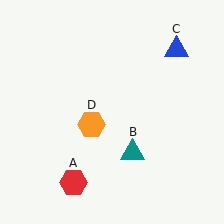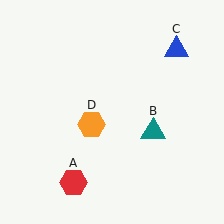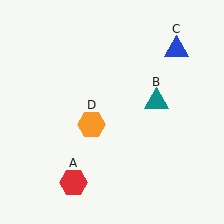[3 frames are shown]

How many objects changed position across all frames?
1 object changed position: teal triangle (object B).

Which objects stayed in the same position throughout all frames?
Red hexagon (object A) and blue triangle (object C) and orange hexagon (object D) remained stationary.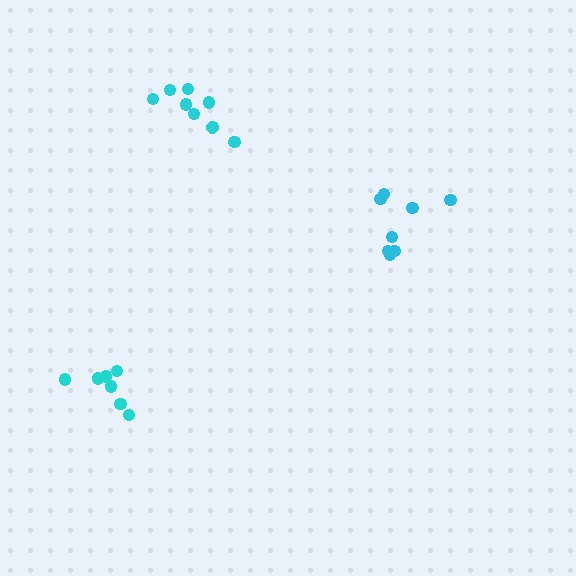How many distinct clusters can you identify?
There are 3 distinct clusters.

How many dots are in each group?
Group 1: 8 dots, Group 2: 9 dots, Group 3: 7 dots (24 total).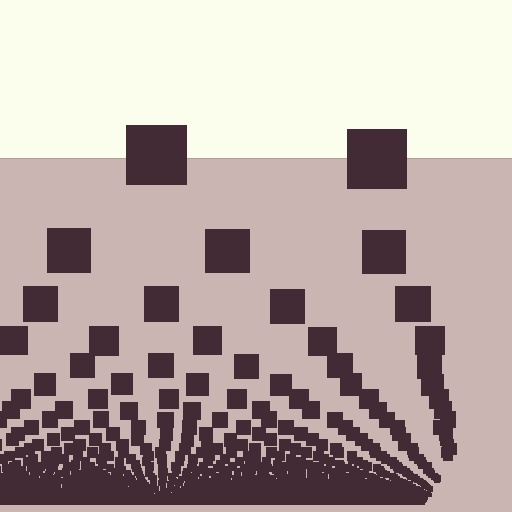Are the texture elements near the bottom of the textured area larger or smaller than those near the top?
Smaller. The gradient is inverted — elements near the bottom are smaller and denser.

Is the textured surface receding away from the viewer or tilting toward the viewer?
The surface appears to tilt toward the viewer. Texture elements get larger and sparser toward the top.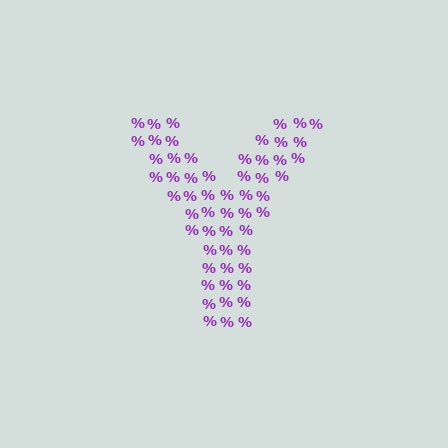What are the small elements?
The small elements are percent signs.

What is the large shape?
The large shape is the letter Y.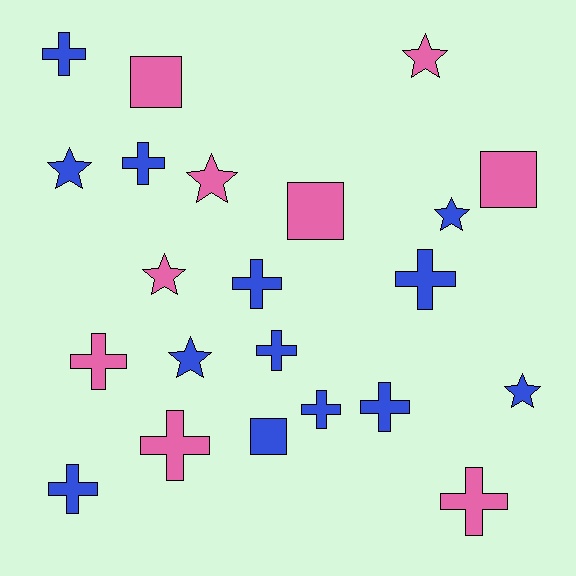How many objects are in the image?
There are 22 objects.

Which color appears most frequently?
Blue, with 13 objects.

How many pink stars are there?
There are 3 pink stars.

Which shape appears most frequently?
Cross, with 11 objects.